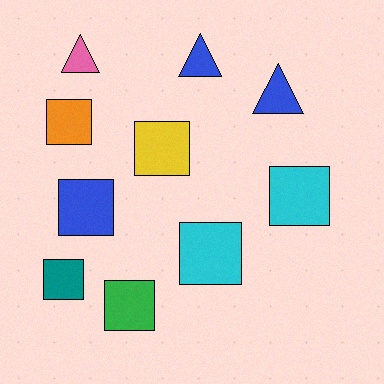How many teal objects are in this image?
There is 1 teal object.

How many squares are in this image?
There are 7 squares.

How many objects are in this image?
There are 10 objects.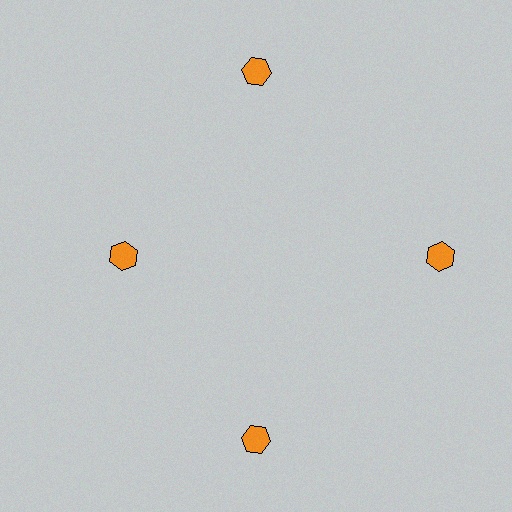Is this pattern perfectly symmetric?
No. The 4 orange hexagons are arranged in a ring, but one element near the 9 o'clock position is pulled inward toward the center, breaking the 4-fold rotational symmetry.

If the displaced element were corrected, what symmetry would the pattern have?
It would have 4-fold rotational symmetry — the pattern would map onto itself every 90 degrees.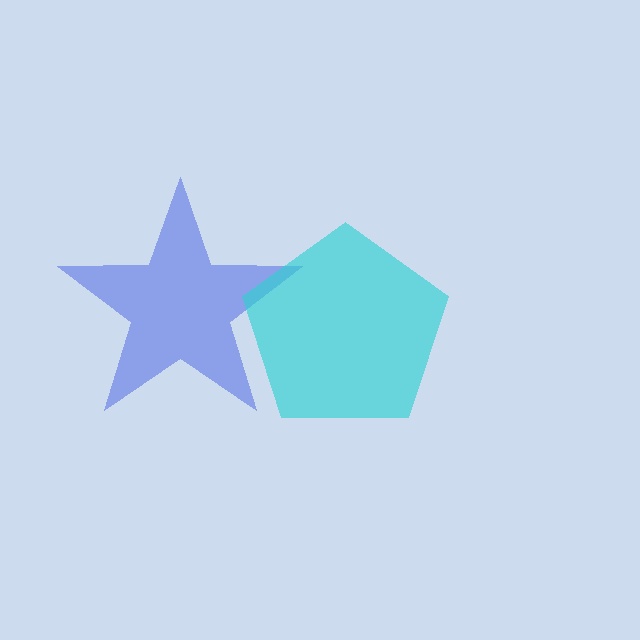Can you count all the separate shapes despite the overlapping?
Yes, there are 2 separate shapes.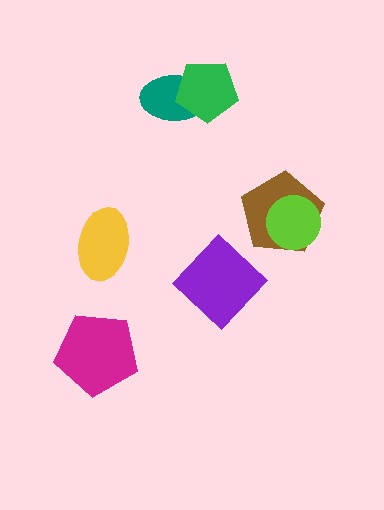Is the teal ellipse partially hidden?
Yes, it is partially covered by another shape.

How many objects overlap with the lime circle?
1 object overlaps with the lime circle.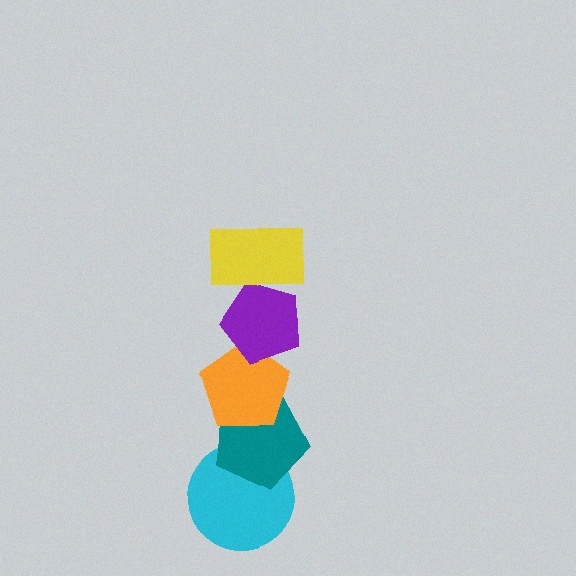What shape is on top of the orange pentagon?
The purple pentagon is on top of the orange pentagon.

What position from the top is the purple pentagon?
The purple pentagon is 2nd from the top.